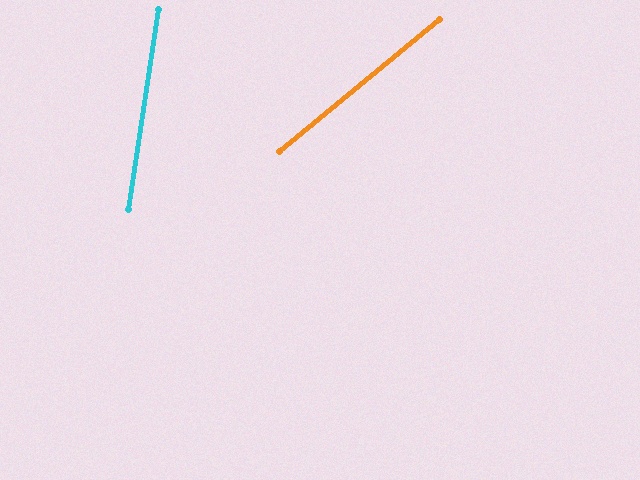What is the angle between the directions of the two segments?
Approximately 42 degrees.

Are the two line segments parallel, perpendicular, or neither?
Neither parallel nor perpendicular — they differ by about 42°.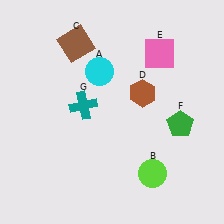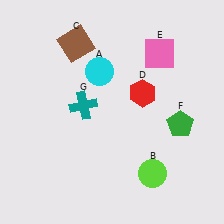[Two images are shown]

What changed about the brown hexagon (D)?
In Image 1, D is brown. In Image 2, it changed to red.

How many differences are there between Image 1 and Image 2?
There is 1 difference between the two images.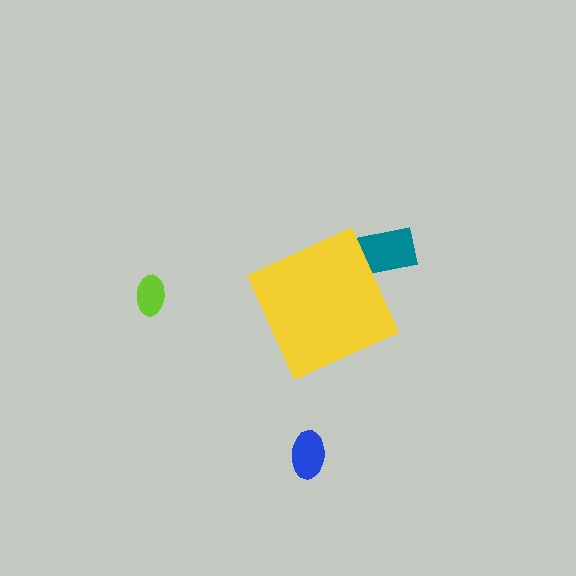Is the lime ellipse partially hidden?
No, the lime ellipse is fully visible.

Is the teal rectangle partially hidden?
Yes, the teal rectangle is partially hidden behind the yellow diamond.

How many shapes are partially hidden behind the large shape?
1 shape is partially hidden.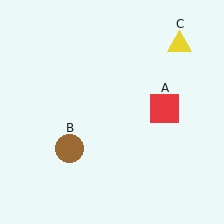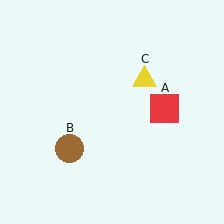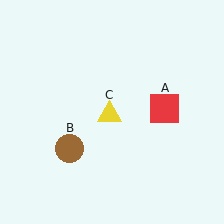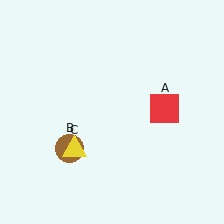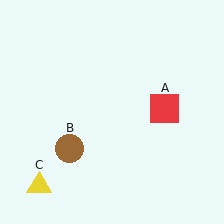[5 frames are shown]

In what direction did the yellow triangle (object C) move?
The yellow triangle (object C) moved down and to the left.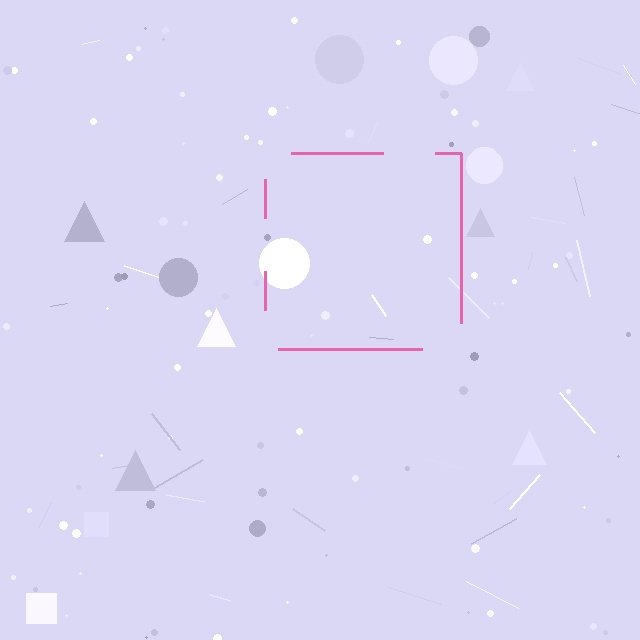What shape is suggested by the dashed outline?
The dashed outline suggests a square.